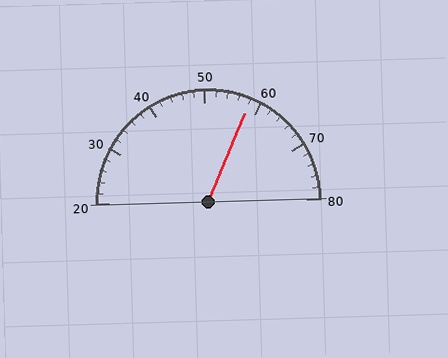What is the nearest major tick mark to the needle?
The nearest major tick mark is 60.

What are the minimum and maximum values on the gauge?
The gauge ranges from 20 to 80.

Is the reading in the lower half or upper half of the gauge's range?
The reading is in the upper half of the range (20 to 80).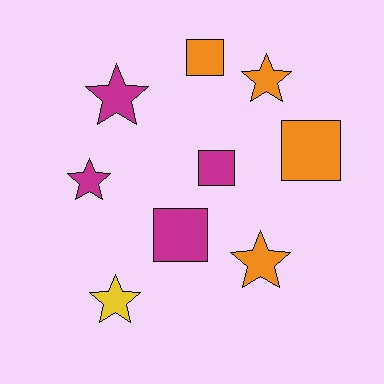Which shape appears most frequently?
Star, with 5 objects.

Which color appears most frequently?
Magenta, with 4 objects.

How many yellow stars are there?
There is 1 yellow star.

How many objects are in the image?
There are 9 objects.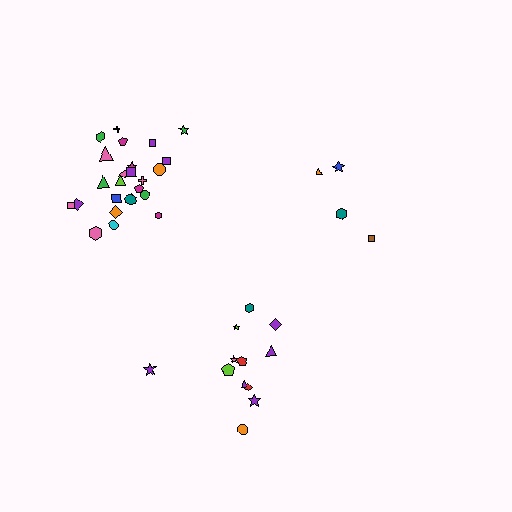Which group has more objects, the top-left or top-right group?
The top-left group.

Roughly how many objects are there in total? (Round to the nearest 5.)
Roughly 40 objects in total.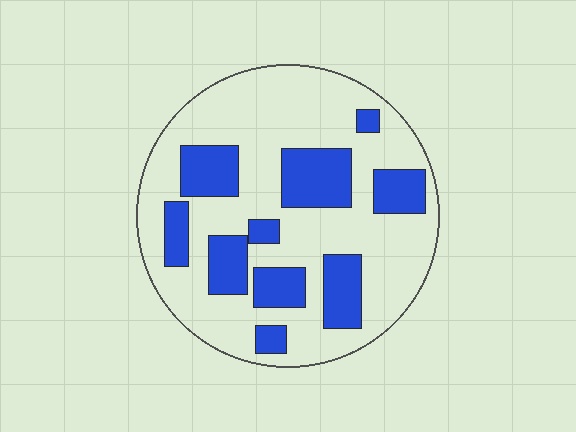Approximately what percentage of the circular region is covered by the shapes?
Approximately 30%.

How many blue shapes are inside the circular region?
10.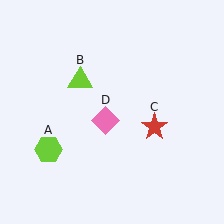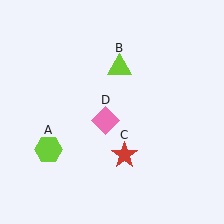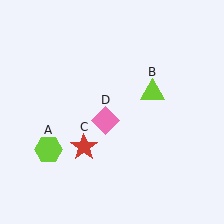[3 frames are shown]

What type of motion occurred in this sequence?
The lime triangle (object B), red star (object C) rotated clockwise around the center of the scene.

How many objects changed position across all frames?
2 objects changed position: lime triangle (object B), red star (object C).